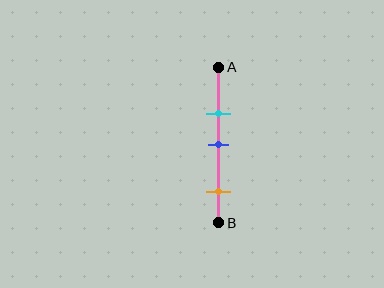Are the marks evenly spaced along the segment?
No, the marks are not evenly spaced.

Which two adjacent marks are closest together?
The cyan and blue marks are the closest adjacent pair.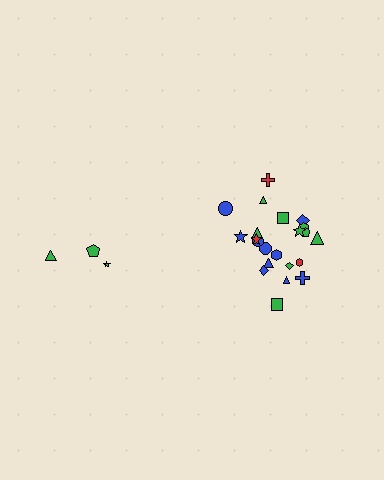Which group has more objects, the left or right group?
The right group.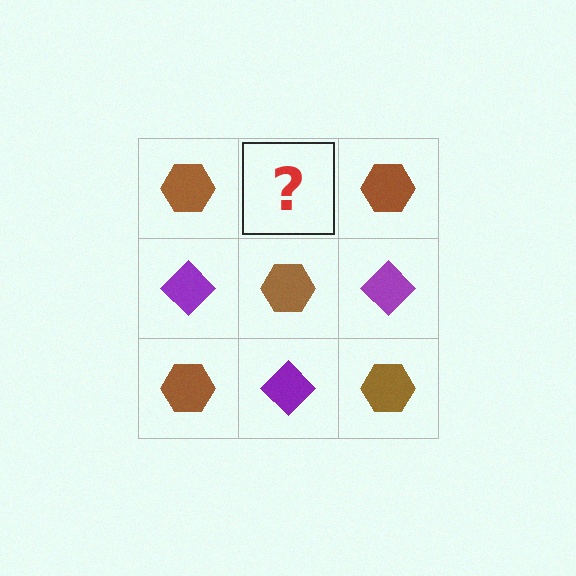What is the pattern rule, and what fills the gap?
The rule is that it alternates brown hexagon and purple diamond in a checkerboard pattern. The gap should be filled with a purple diamond.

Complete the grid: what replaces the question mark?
The question mark should be replaced with a purple diamond.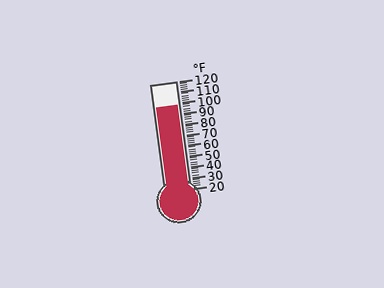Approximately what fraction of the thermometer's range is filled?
The thermometer is filled to approximately 80% of its range.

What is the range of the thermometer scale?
The thermometer scale ranges from 20°F to 120°F.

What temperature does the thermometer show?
The thermometer shows approximately 98°F.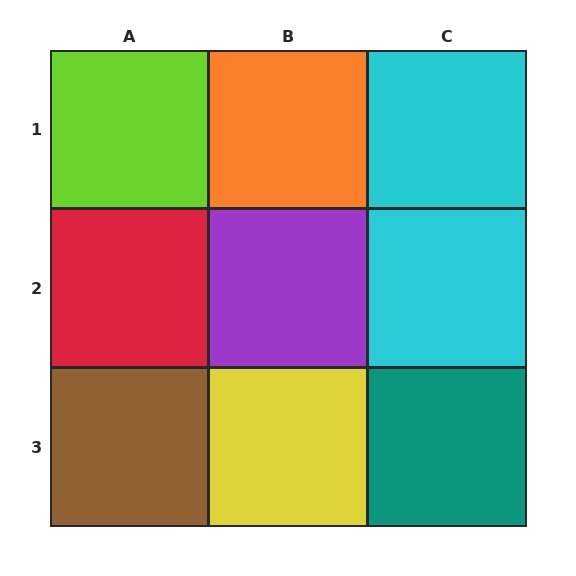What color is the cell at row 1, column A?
Lime.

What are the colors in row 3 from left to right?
Brown, yellow, teal.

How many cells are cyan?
2 cells are cyan.